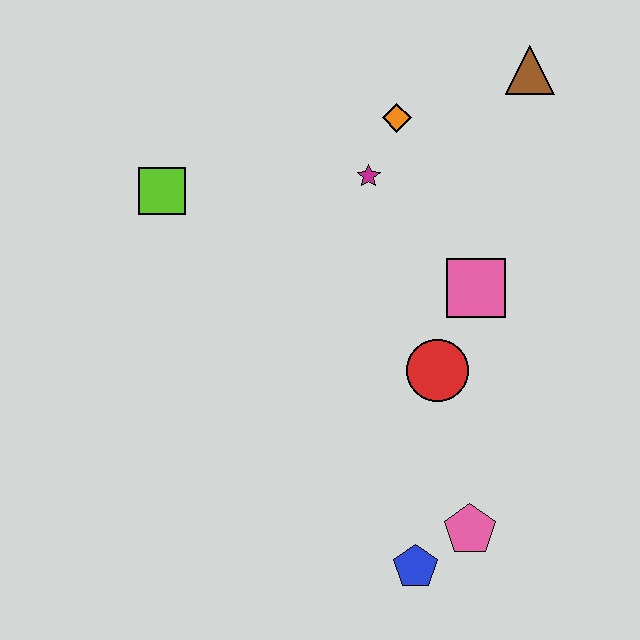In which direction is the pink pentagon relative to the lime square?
The pink pentagon is below the lime square.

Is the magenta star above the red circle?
Yes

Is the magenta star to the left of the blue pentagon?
Yes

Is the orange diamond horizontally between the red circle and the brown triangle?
No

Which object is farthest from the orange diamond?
The blue pentagon is farthest from the orange diamond.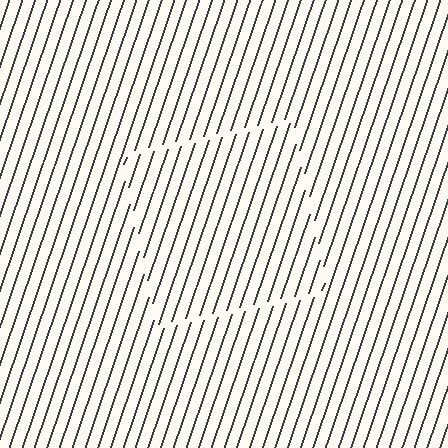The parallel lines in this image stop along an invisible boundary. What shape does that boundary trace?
An illusory square. The interior of the shape contains the same grating, shifted by half a period — the contour is defined by the phase discontinuity where line-ends from the inner and outer gratings abut.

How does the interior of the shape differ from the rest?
The interior of the shape contains the same grating, shifted by half a period — the contour is defined by the phase discontinuity where line-ends from the inner and outer gratings abut.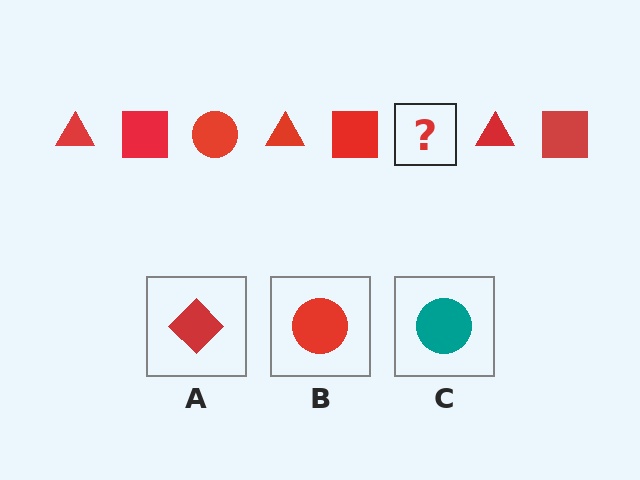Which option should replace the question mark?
Option B.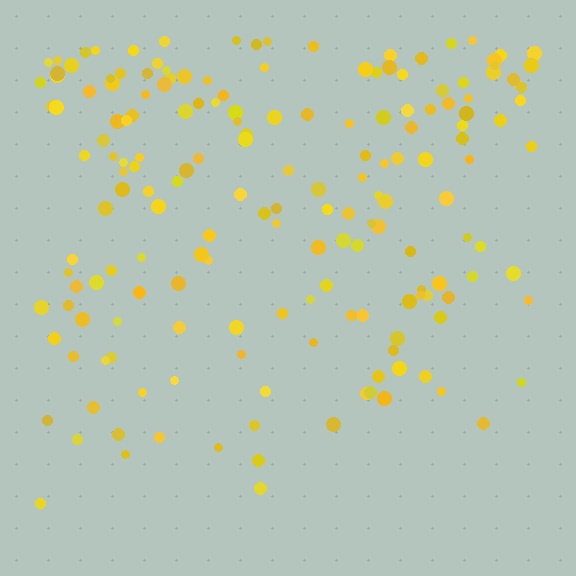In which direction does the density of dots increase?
From bottom to top, with the top side densest.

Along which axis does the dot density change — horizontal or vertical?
Vertical.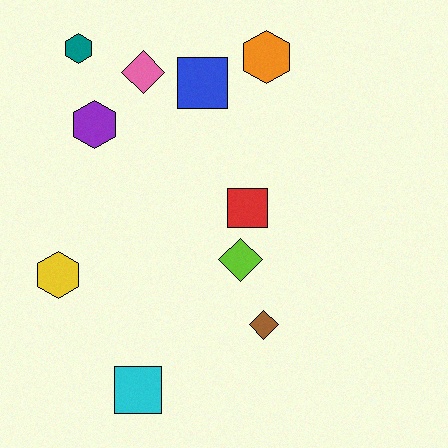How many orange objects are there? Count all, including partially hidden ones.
There is 1 orange object.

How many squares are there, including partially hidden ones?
There are 3 squares.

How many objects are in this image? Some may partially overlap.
There are 10 objects.